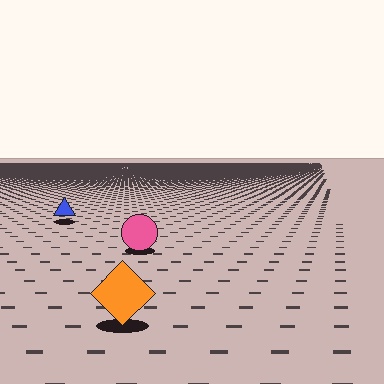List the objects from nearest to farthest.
From nearest to farthest: the orange diamond, the pink circle, the blue triangle.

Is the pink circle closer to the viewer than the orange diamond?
No. The orange diamond is closer — you can tell from the texture gradient: the ground texture is coarser near it.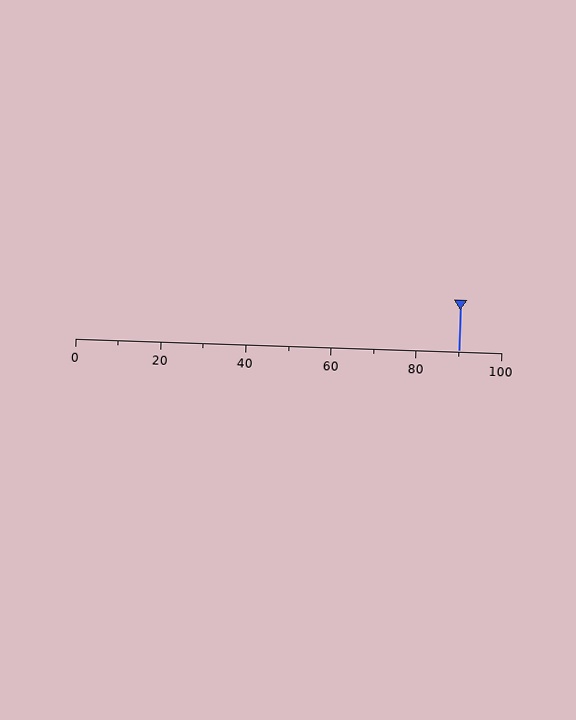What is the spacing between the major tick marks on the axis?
The major ticks are spaced 20 apart.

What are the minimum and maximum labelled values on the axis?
The axis runs from 0 to 100.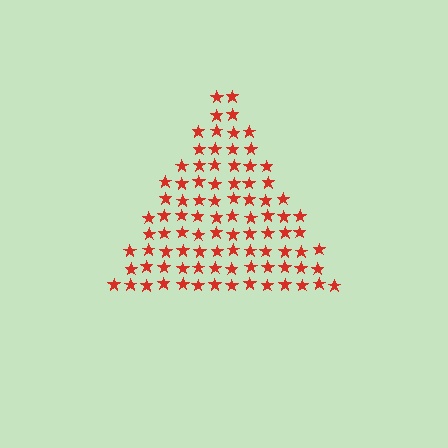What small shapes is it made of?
It is made of small stars.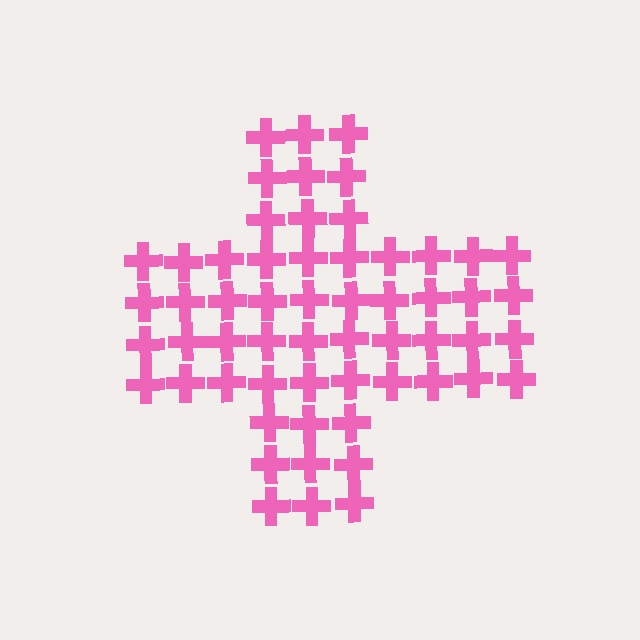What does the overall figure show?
The overall figure shows a cross.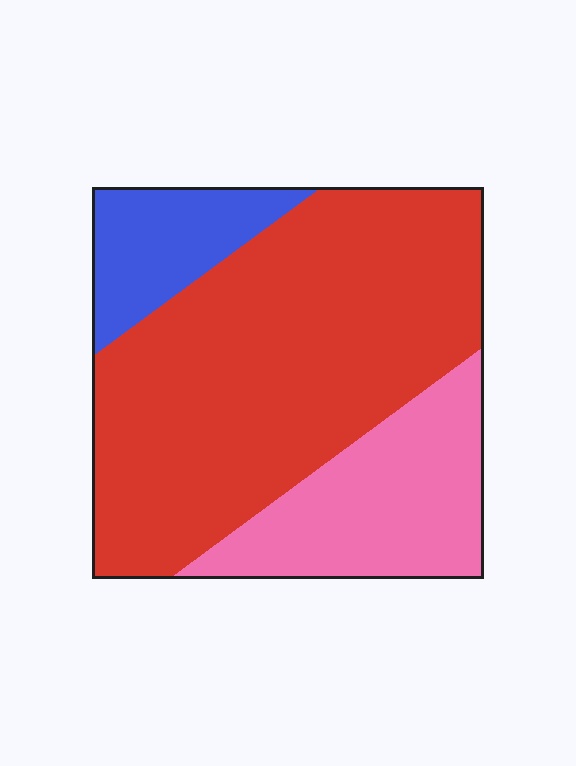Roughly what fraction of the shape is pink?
Pink takes up about one quarter (1/4) of the shape.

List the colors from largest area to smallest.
From largest to smallest: red, pink, blue.